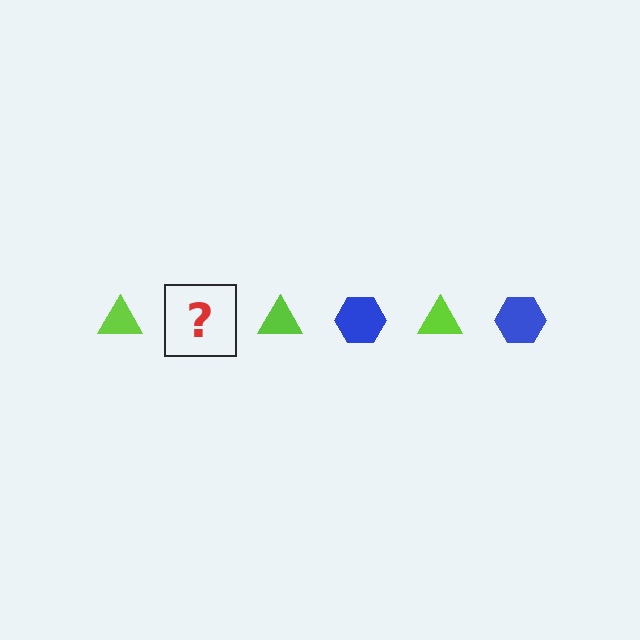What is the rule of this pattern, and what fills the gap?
The rule is that the pattern alternates between lime triangle and blue hexagon. The gap should be filled with a blue hexagon.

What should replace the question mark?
The question mark should be replaced with a blue hexagon.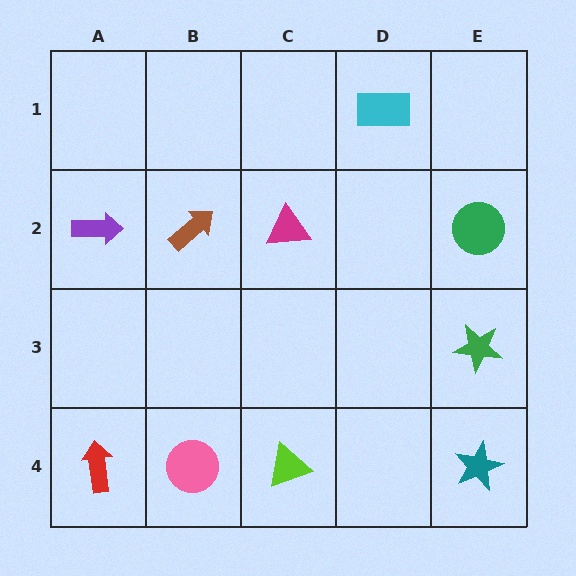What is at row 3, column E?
A green star.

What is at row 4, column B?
A pink circle.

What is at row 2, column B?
A brown arrow.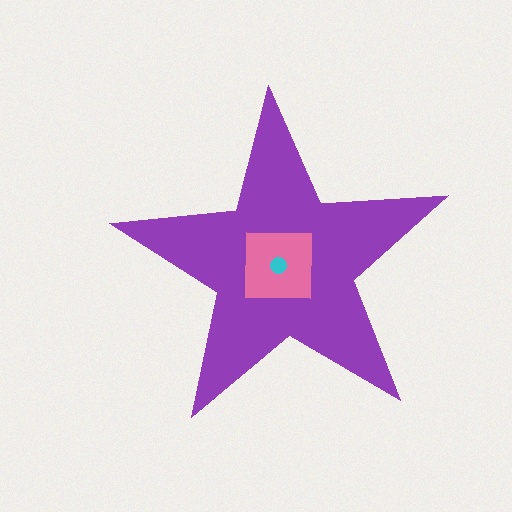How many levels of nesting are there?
3.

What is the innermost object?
The cyan circle.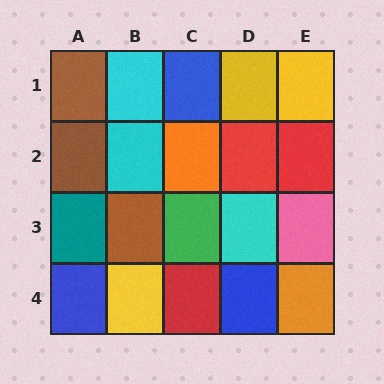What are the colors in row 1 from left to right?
Brown, cyan, blue, yellow, yellow.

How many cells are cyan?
3 cells are cyan.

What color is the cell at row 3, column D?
Cyan.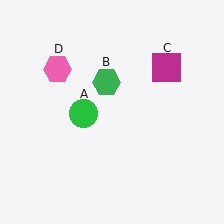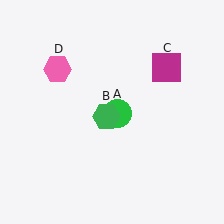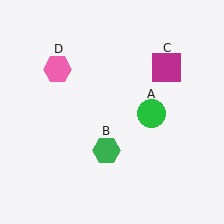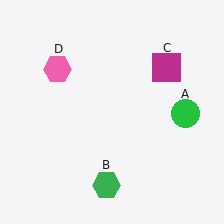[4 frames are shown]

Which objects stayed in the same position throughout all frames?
Magenta square (object C) and pink hexagon (object D) remained stationary.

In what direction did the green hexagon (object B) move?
The green hexagon (object B) moved down.